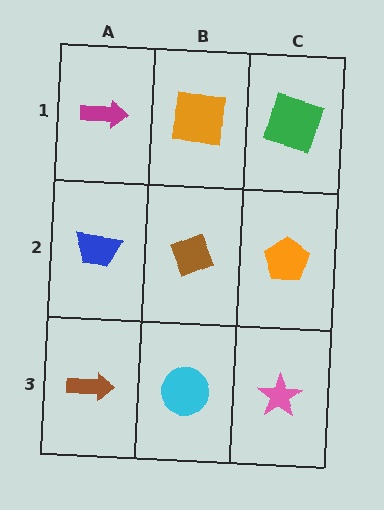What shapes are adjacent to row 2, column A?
A magenta arrow (row 1, column A), a brown arrow (row 3, column A), a brown diamond (row 2, column B).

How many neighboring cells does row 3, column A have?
2.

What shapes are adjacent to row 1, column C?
An orange pentagon (row 2, column C), an orange square (row 1, column B).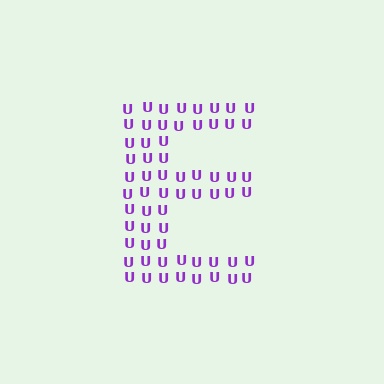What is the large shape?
The large shape is the letter E.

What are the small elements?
The small elements are letter U's.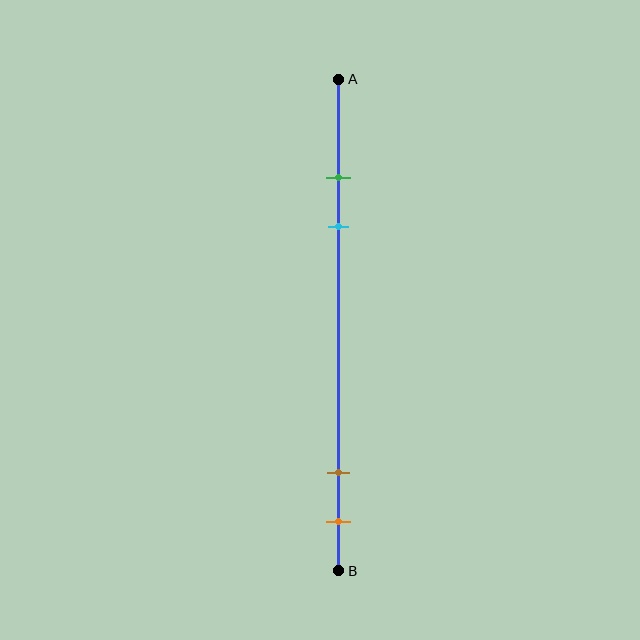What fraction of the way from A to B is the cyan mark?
The cyan mark is approximately 30% (0.3) of the way from A to B.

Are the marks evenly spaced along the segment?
No, the marks are not evenly spaced.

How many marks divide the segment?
There are 4 marks dividing the segment.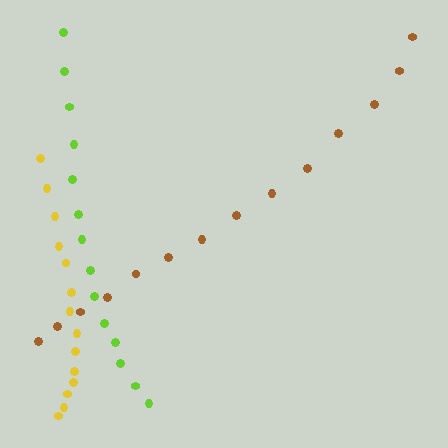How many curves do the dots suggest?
There are 3 distinct paths.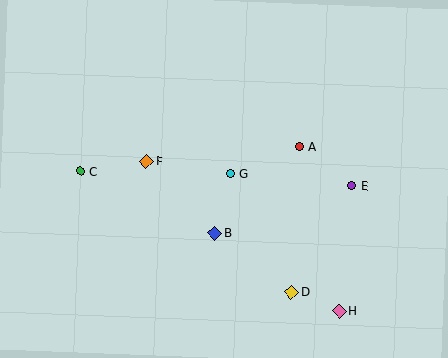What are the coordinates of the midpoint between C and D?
The midpoint between C and D is at (186, 231).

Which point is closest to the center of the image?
Point G at (231, 173) is closest to the center.